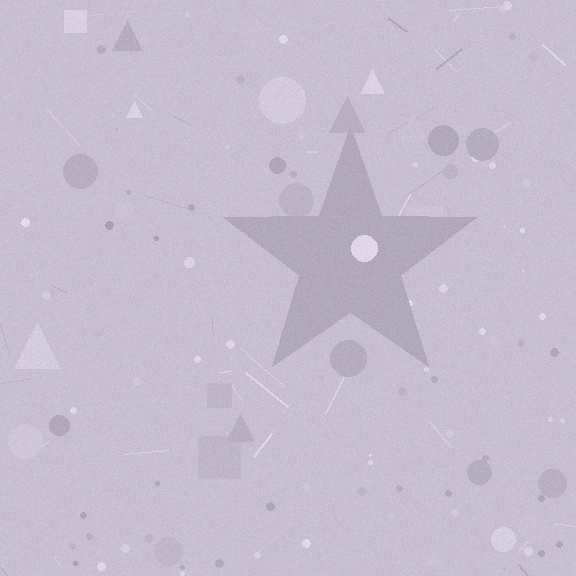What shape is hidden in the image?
A star is hidden in the image.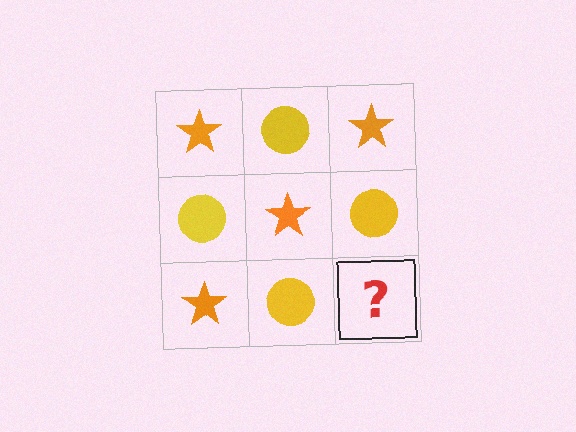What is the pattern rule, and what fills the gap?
The rule is that it alternates orange star and yellow circle in a checkerboard pattern. The gap should be filled with an orange star.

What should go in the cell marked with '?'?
The missing cell should contain an orange star.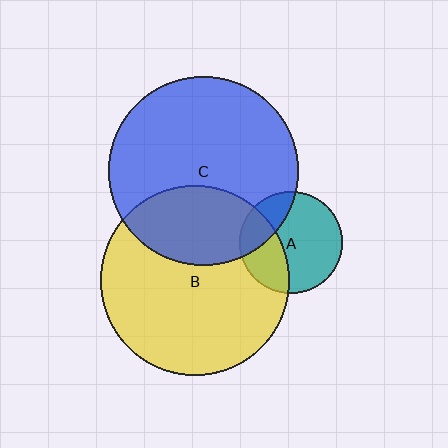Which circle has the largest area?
Circle B (yellow).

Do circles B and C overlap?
Yes.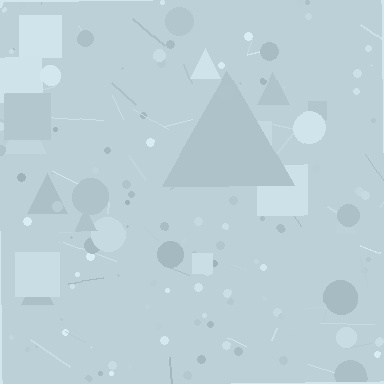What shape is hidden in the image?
A triangle is hidden in the image.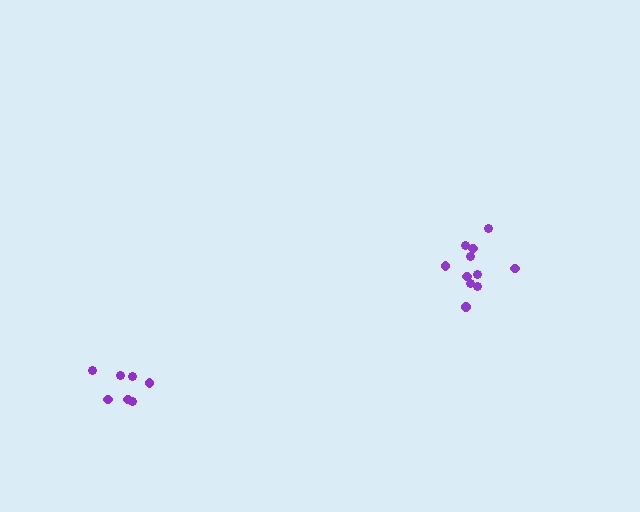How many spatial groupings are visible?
There are 2 spatial groupings.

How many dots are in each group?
Group 1: 11 dots, Group 2: 7 dots (18 total).